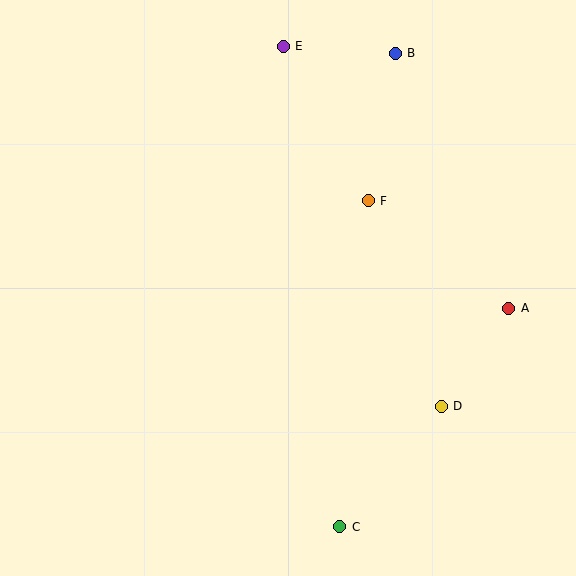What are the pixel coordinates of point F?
Point F is at (368, 201).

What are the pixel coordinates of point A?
Point A is at (509, 308).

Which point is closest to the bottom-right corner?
Point D is closest to the bottom-right corner.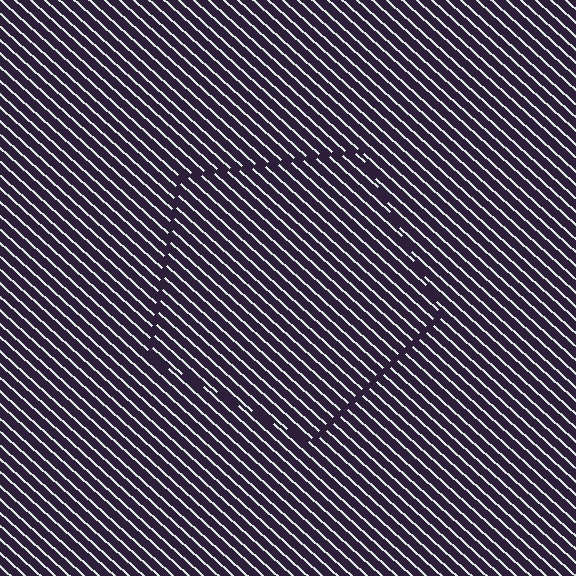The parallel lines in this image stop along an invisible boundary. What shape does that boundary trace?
An illusory pentagon. The interior of the shape contains the same grating, shifted by half a period — the contour is defined by the phase discontinuity where line-ends from the inner and outer gratings abut.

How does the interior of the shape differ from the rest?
The interior of the shape contains the same grating, shifted by half a period — the contour is defined by the phase discontinuity where line-ends from the inner and outer gratings abut.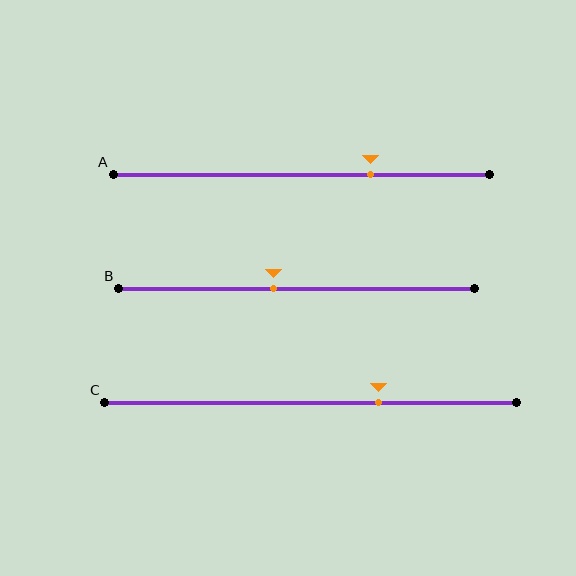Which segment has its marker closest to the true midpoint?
Segment B has its marker closest to the true midpoint.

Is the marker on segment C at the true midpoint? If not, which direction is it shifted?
No, the marker on segment C is shifted to the right by about 17% of the segment length.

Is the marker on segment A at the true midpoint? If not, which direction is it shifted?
No, the marker on segment A is shifted to the right by about 18% of the segment length.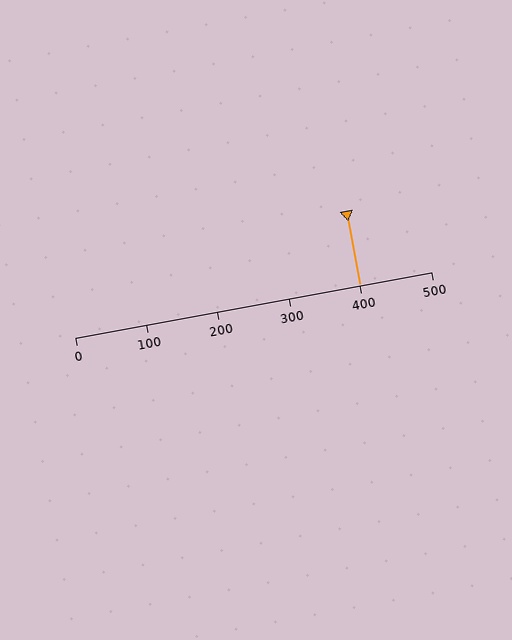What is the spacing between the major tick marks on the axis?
The major ticks are spaced 100 apart.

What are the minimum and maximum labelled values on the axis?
The axis runs from 0 to 500.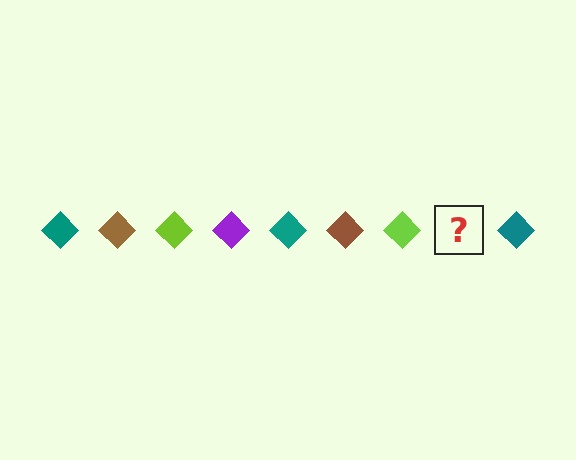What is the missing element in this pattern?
The missing element is a purple diamond.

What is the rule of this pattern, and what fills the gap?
The rule is that the pattern cycles through teal, brown, lime, purple diamonds. The gap should be filled with a purple diamond.